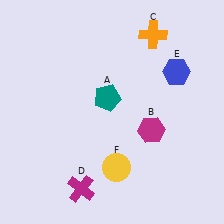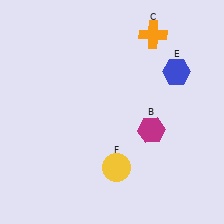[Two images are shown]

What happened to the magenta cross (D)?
The magenta cross (D) was removed in Image 2. It was in the bottom-left area of Image 1.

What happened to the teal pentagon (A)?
The teal pentagon (A) was removed in Image 2. It was in the top-left area of Image 1.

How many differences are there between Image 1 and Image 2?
There are 2 differences between the two images.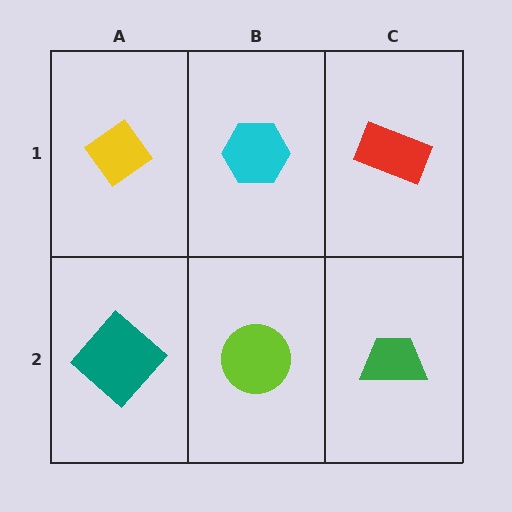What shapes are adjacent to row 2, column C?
A red rectangle (row 1, column C), a lime circle (row 2, column B).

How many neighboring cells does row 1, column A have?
2.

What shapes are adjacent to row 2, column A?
A yellow diamond (row 1, column A), a lime circle (row 2, column B).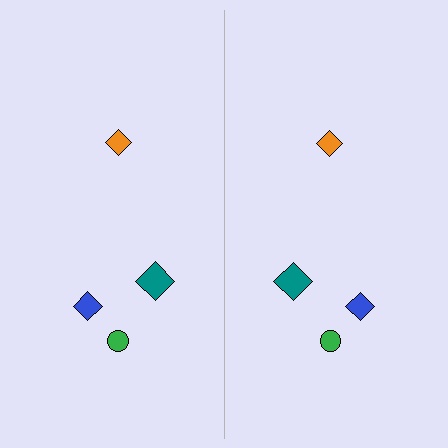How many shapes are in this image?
There are 8 shapes in this image.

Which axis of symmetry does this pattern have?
The pattern has a vertical axis of symmetry running through the center of the image.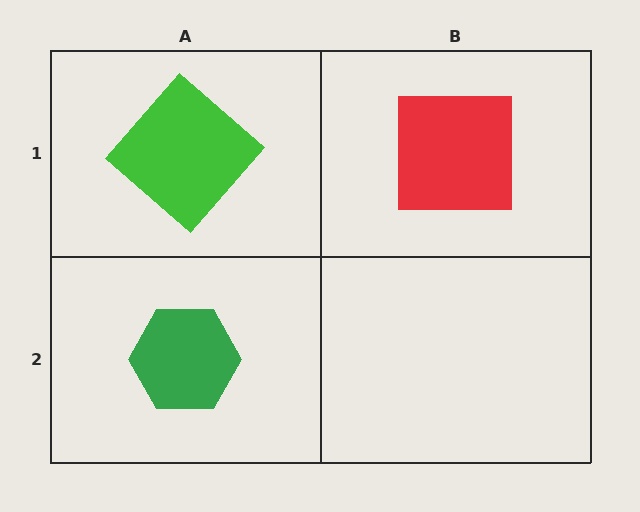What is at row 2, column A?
A green hexagon.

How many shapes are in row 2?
1 shape.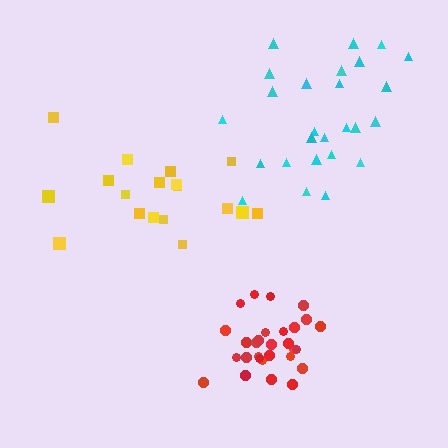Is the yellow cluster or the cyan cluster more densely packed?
Cyan.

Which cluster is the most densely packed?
Red.